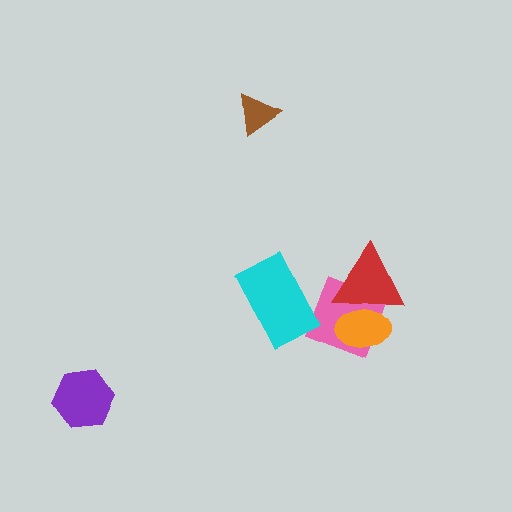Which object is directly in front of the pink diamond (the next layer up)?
The orange ellipse is directly in front of the pink diamond.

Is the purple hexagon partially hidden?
No, no other shape covers it.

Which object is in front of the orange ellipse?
The red triangle is in front of the orange ellipse.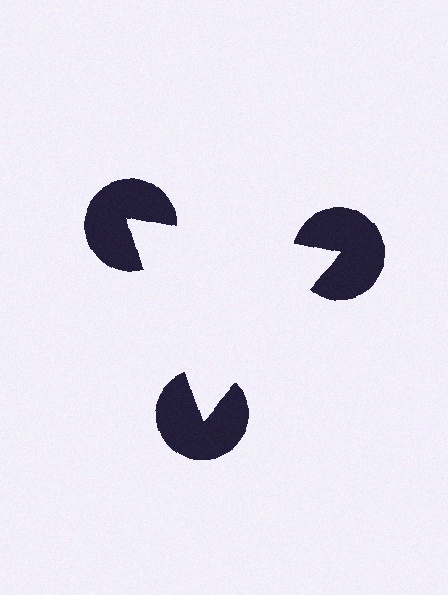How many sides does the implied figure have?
3 sides.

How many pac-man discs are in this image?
There are 3 — one at each vertex of the illusory triangle.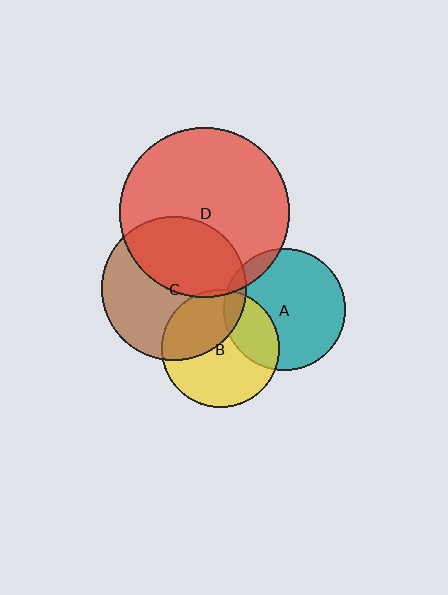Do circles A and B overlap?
Yes.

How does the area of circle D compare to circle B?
Approximately 2.1 times.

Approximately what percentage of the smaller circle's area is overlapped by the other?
Approximately 25%.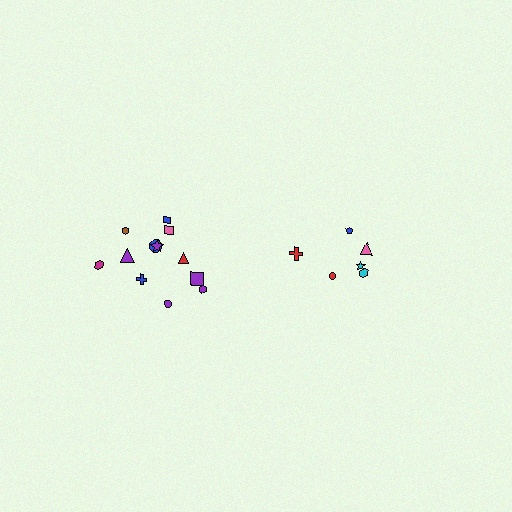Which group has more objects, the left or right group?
The left group.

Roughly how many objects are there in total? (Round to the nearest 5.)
Roughly 20 objects in total.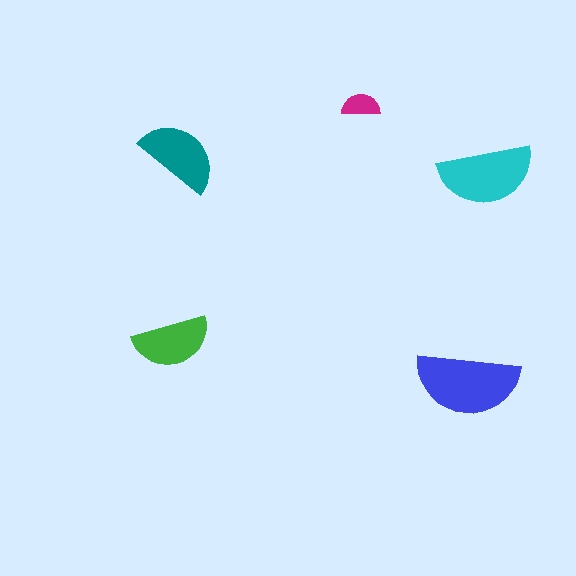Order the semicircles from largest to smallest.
the blue one, the cyan one, the teal one, the green one, the magenta one.